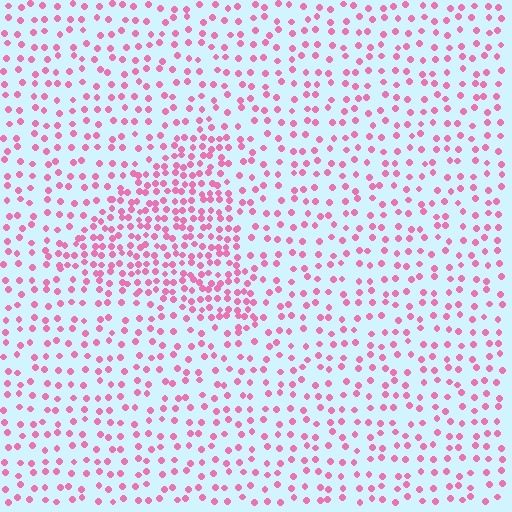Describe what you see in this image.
The image contains small pink elements arranged at two different densities. A triangle-shaped region is visible where the elements are more densely packed than the surrounding area.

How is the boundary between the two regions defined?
The boundary is defined by a change in element density (approximately 2.1x ratio). All elements are the same color, size, and shape.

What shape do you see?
I see a triangle.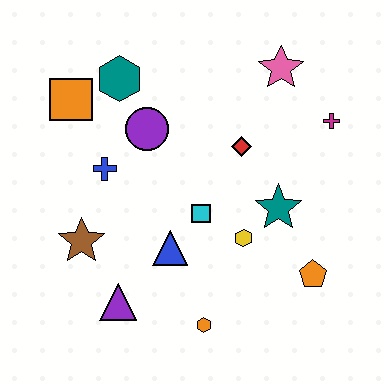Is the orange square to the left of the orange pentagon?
Yes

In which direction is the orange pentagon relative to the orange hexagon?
The orange pentagon is to the right of the orange hexagon.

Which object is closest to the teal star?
The yellow hexagon is closest to the teal star.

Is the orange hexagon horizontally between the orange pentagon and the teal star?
No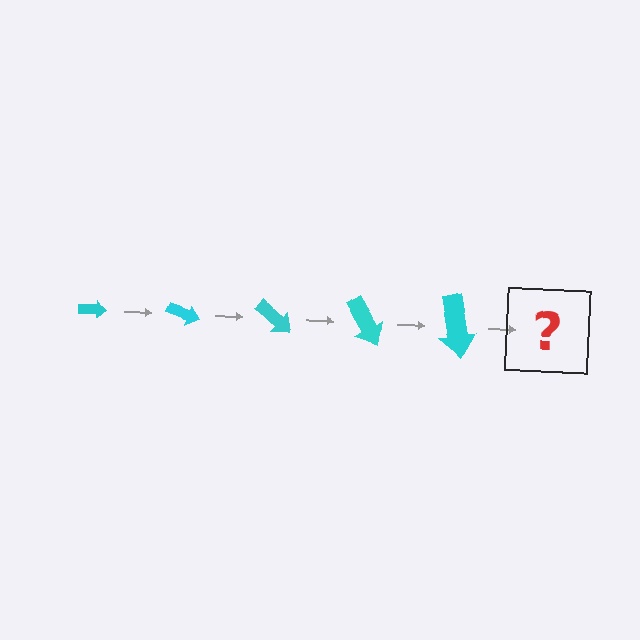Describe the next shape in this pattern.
It should be an arrow, larger than the previous one and rotated 100 degrees from the start.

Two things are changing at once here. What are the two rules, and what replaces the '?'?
The two rules are that the arrow grows larger each step and it rotates 20 degrees each step. The '?' should be an arrow, larger than the previous one and rotated 100 degrees from the start.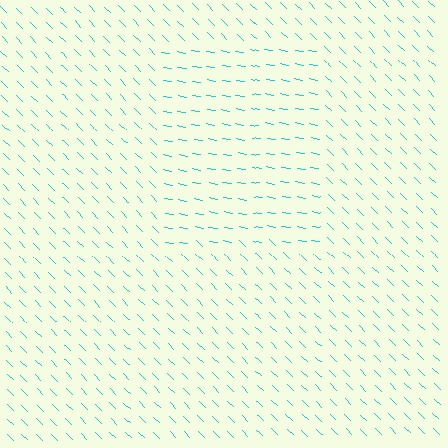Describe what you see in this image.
The image is filled with small cyan line segments. A rectangle region in the image has lines oriented differently from the surrounding lines, creating a visible texture boundary.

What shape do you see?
I see a rectangle.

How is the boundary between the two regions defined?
The boundary is defined purely by a change in line orientation (approximately 35 degrees difference). All lines are the same color and thickness.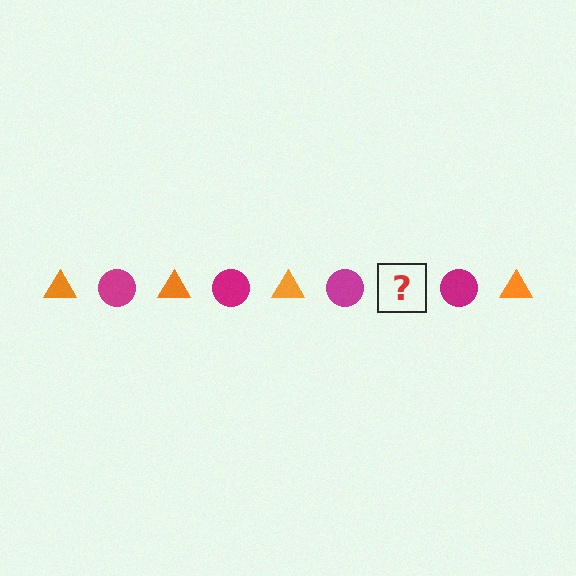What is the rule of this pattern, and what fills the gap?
The rule is that the pattern alternates between orange triangle and magenta circle. The gap should be filled with an orange triangle.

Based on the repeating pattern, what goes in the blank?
The blank should be an orange triangle.